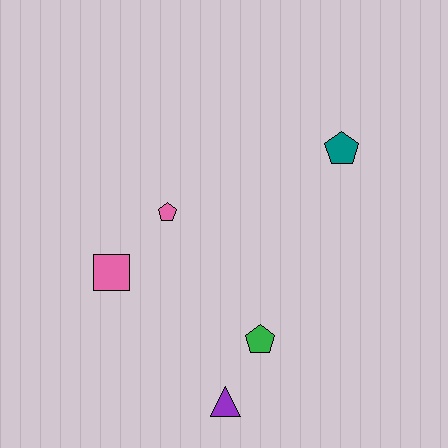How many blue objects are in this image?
There are no blue objects.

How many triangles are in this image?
There is 1 triangle.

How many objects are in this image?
There are 5 objects.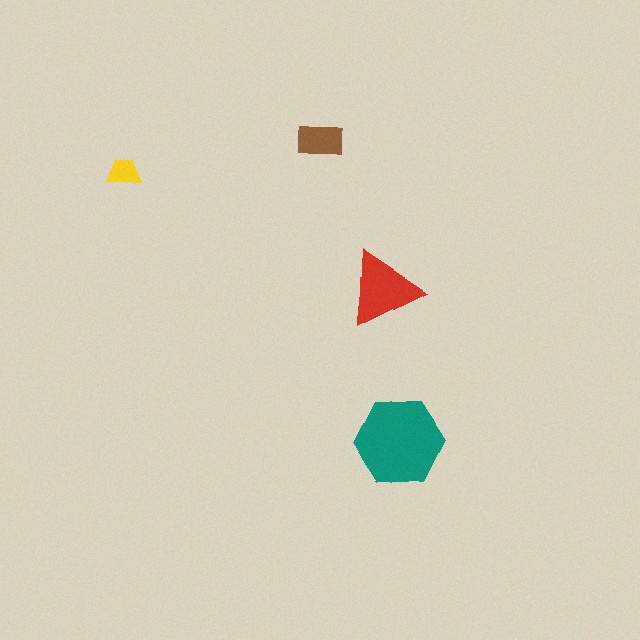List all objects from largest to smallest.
The teal hexagon, the red triangle, the brown rectangle, the yellow trapezoid.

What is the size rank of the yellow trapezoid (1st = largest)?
4th.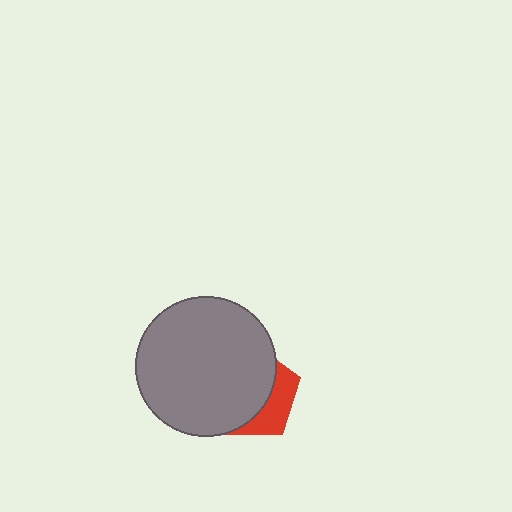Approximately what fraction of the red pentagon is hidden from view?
Roughly 67% of the red pentagon is hidden behind the gray circle.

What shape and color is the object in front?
The object in front is a gray circle.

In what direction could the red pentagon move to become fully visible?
The red pentagon could move right. That would shift it out from behind the gray circle entirely.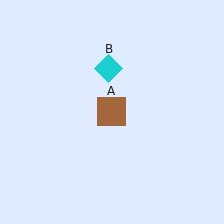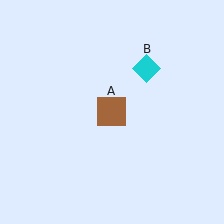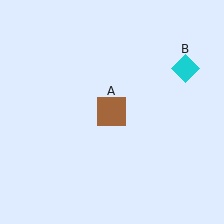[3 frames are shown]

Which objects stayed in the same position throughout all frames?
Brown square (object A) remained stationary.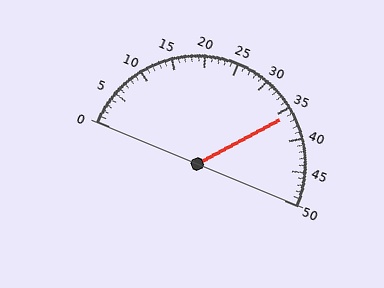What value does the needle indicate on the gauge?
The needle indicates approximately 36.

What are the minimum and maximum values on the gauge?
The gauge ranges from 0 to 50.